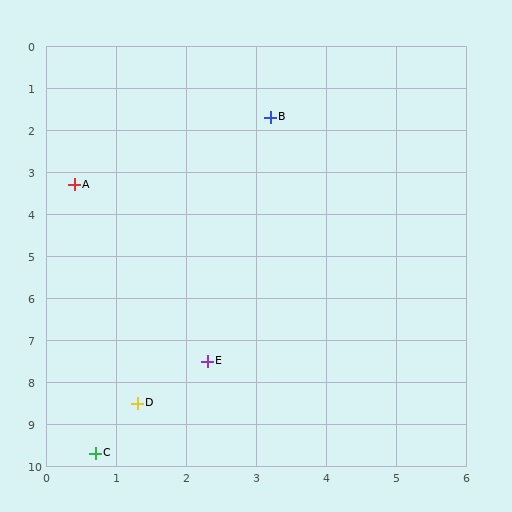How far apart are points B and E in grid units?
Points B and E are about 5.9 grid units apart.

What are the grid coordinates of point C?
Point C is at approximately (0.7, 9.7).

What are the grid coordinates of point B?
Point B is at approximately (3.2, 1.7).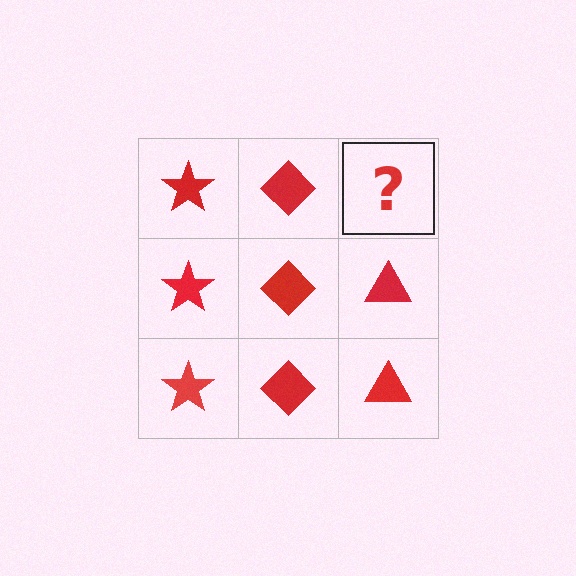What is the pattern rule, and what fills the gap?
The rule is that each column has a consistent shape. The gap should be filled with a red triangle.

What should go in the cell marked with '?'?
The missing cell should contain a red triangle.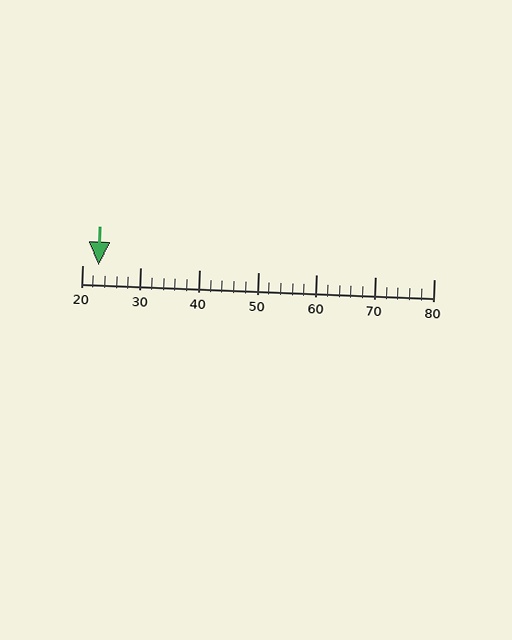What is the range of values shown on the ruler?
The ruler shows values from 20 to 80.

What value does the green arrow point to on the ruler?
The green arrow points to approximately 23.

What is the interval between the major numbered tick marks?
The major tick marks are spaced 10 units apart.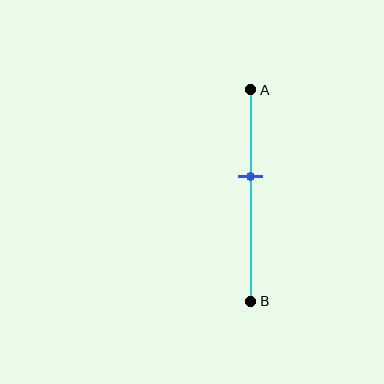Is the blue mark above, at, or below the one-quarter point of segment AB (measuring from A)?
The blue mark is below the one-quarter point of segment AB.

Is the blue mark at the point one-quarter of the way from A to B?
No, the mark is at about 40% from A, not at the 25% one-quarter point.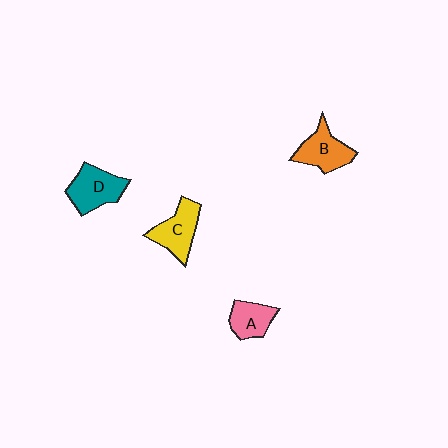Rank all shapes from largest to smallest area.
From largest to smallest: D (teal), C (yellow), B (orange), A (pink).